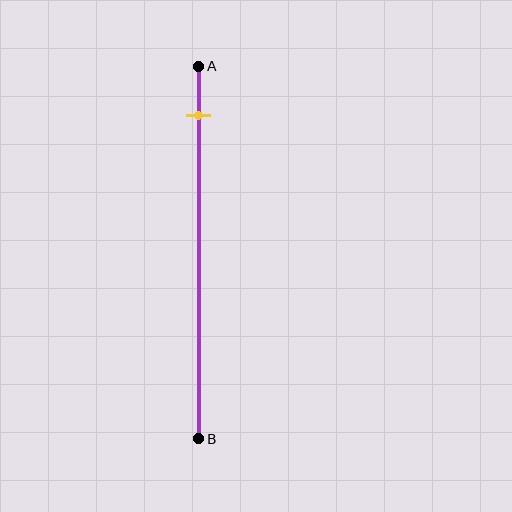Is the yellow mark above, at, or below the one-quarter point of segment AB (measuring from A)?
The yellow mark is above the one-quarter point of segment AB.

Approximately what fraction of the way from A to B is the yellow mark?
The yellow mark is approximately 15% of the way from A to B.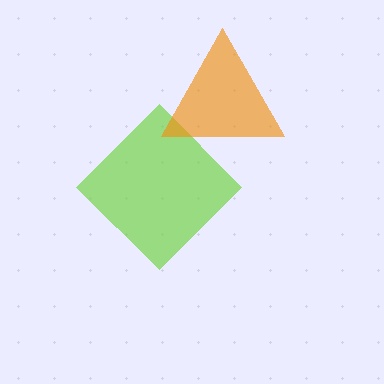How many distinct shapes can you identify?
There are 2 distinct shapes: a lime diamond, an orange triangle.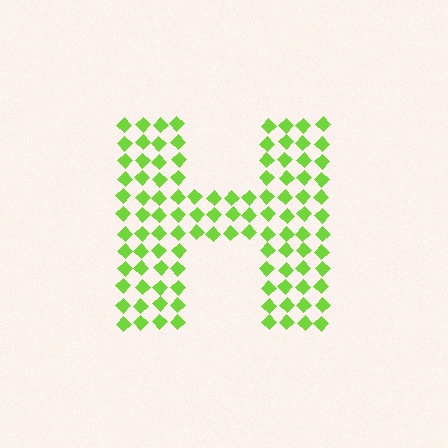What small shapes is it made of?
It is made of small diamonds.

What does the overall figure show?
The overall figure shows the letter H.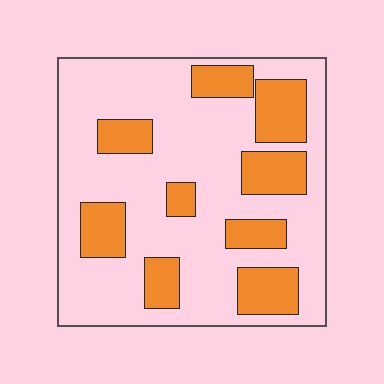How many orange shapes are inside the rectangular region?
9.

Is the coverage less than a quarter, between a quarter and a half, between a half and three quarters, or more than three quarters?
Between a quarter and a half.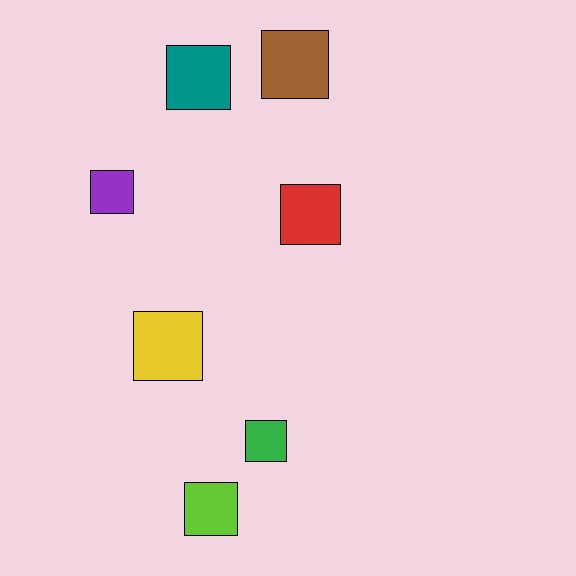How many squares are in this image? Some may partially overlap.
There are 7 squares.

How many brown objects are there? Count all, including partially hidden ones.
There is 1 brown object.